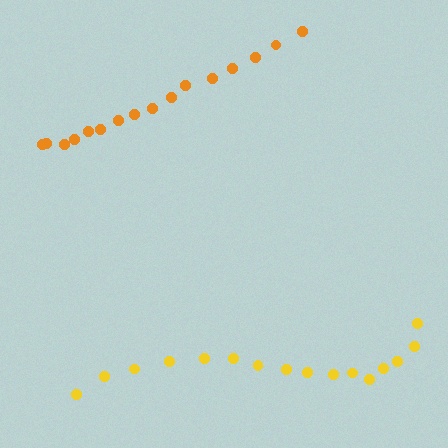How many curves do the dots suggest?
There are 2 distinct paths.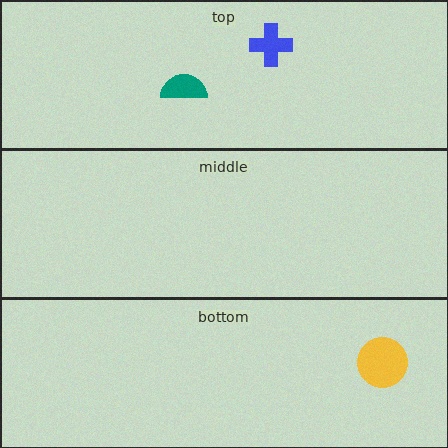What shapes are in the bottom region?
The yellow circle.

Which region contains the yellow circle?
The bottom region.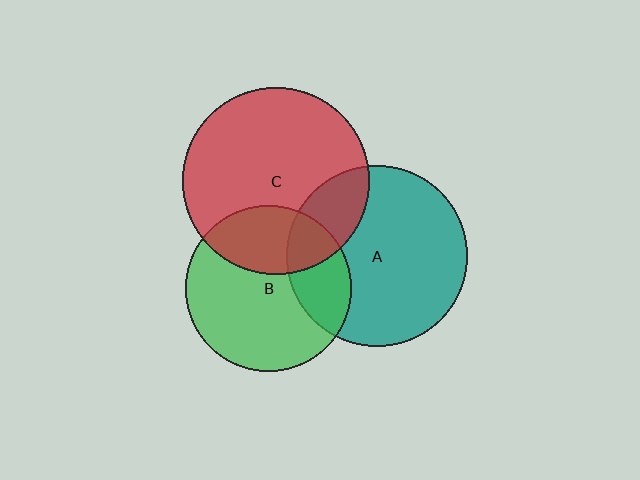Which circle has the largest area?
Circle C (red).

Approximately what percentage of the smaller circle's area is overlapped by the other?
Approximately 20%.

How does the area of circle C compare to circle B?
Approximately 1.3 times.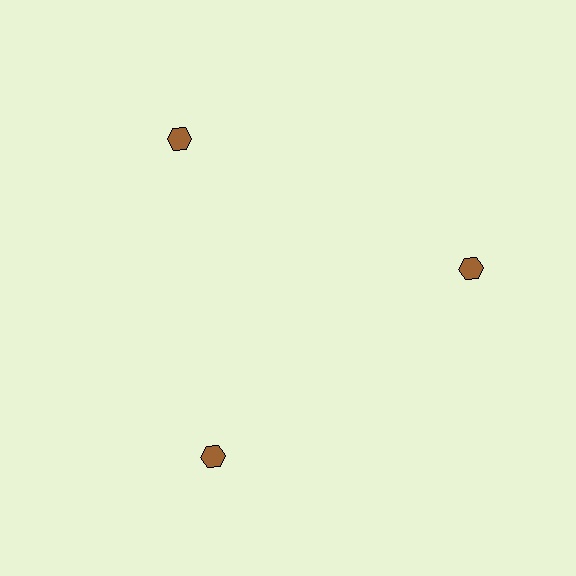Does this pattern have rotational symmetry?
Yes, this pattern has 3-fold rotational symmetry. It looks the same after rotating 120 degrees around the center.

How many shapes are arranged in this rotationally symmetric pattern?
There are 3 shapes, arranged in 3 groups of 1.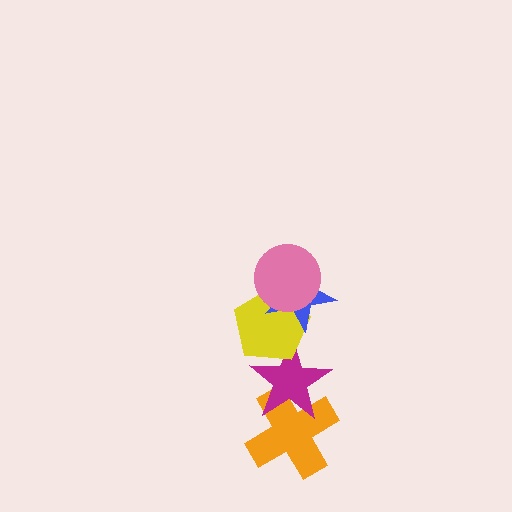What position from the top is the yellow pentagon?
The yellow pentagon is 3rd from the top.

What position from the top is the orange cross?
The orange cross is 5th from the top.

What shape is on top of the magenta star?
The yellow pentagon is on top of the magenta star.